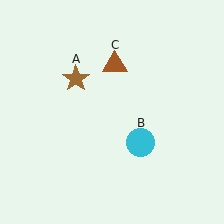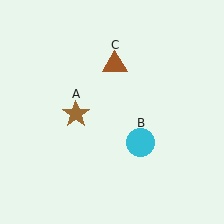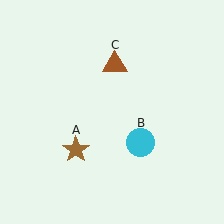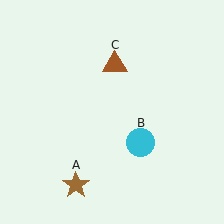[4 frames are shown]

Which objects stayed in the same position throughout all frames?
Cyan circle (object B) and brown triangle (object C) remained stationary.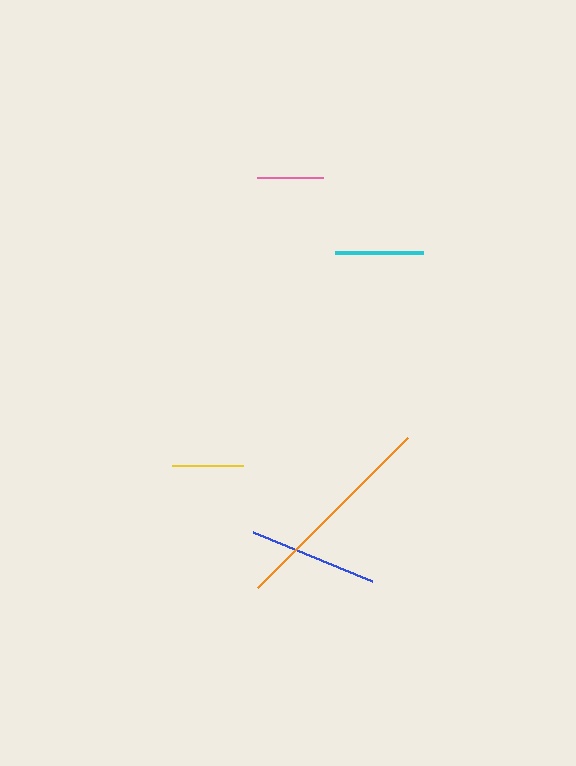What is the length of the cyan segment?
The cyan segment is approximately 88 pixels long.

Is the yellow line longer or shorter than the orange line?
The orange line is longer than the yellow line.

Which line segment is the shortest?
The pink line is the shortest at approximately 66 pixels.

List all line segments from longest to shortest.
From longest to shortest: orange, blue, cyan, yellow, pink.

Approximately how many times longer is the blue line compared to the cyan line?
The blue line is approximately 1.5 times the length of the cyan line.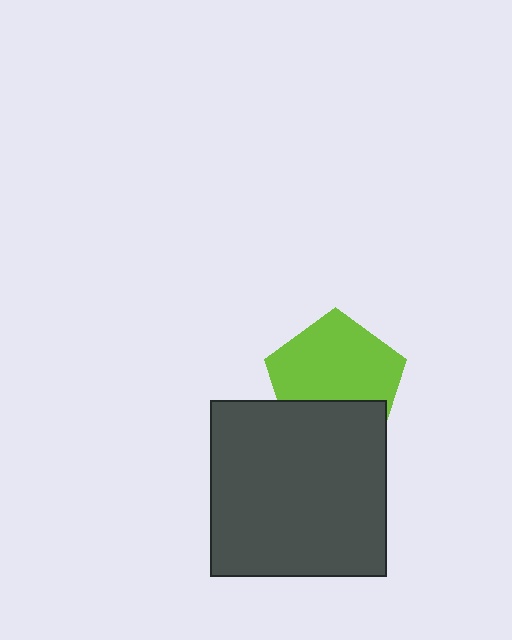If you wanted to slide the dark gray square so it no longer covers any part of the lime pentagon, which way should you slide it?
Slide it down — that is the most direct way to separate the two shapes.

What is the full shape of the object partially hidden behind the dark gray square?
The partially hidden object is a lime pentagon.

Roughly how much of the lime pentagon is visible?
Most of it is visible (roughly 67%).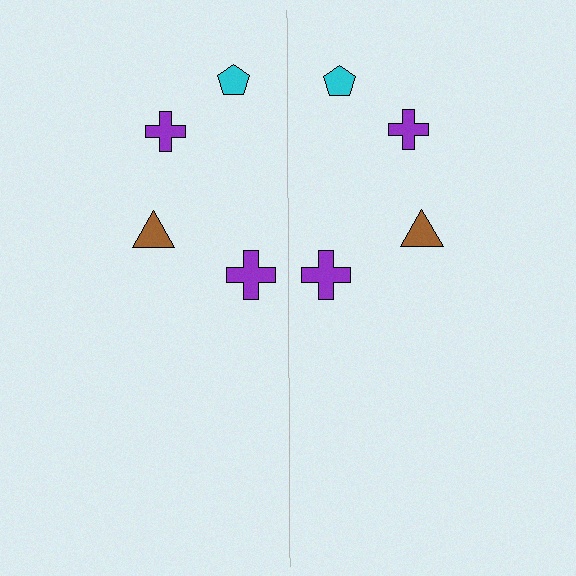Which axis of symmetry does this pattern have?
The pattern has a vertical axis of symmetry running through the center of the image.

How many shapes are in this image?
There are 8 shapes in this image.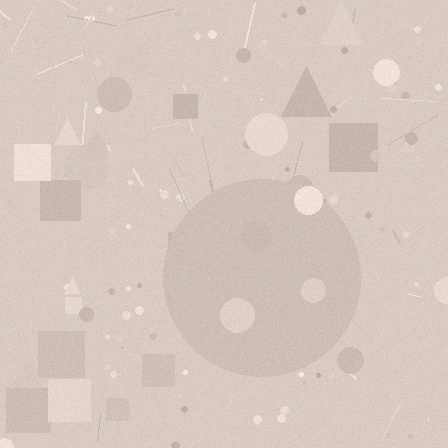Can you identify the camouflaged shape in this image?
The camouflaged shape is a circle.